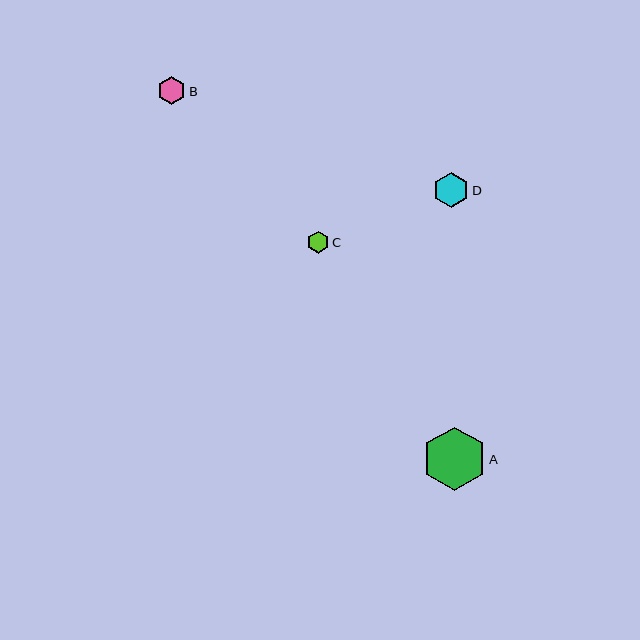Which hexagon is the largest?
Hexagon A is the largest with a size of approximately 64 pixels.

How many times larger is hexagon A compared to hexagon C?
Hexagon A is approximately 2.9 times the size of hexagon C.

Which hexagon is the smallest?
Hexagon C is the smallest with a size of approximately 22 pixels.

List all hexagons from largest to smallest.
From largest to smallest: A, D, B, C.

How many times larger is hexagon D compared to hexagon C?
Hexagon D is approximately 1.6 times the size of hexagon C.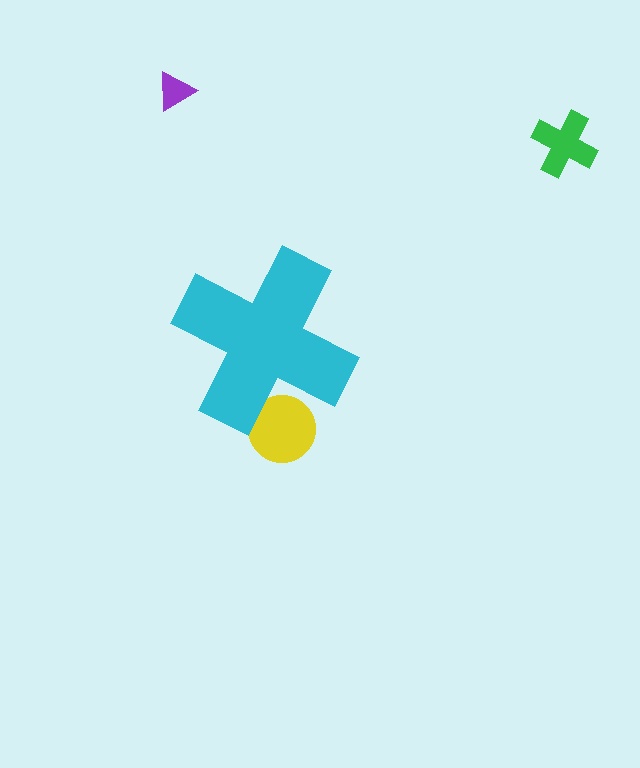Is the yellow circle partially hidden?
Yes, the yellow circle is partially hidden behind the cyan cross.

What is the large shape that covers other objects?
A cyan cross.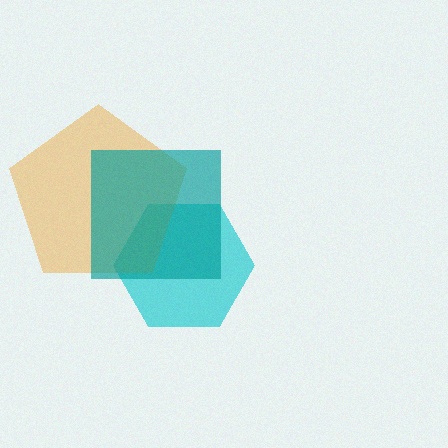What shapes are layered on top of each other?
The layered shapes are: a cyan hexagon, an orange pentagon, a teal square.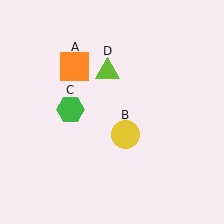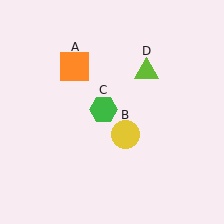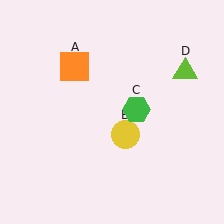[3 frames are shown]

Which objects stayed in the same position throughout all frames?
Orange square (object A) and yellow circle (object B) remained stationary.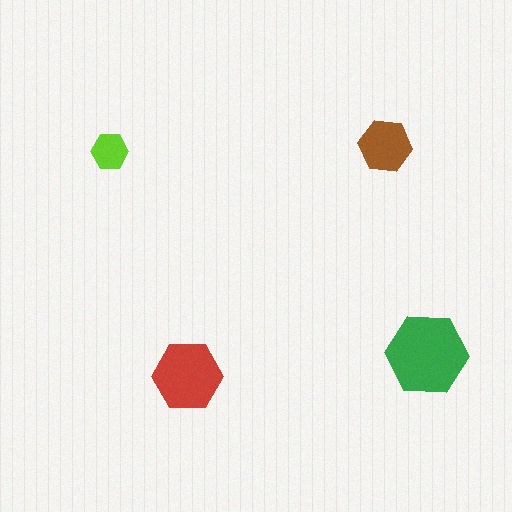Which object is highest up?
The brown hexagon is topmost.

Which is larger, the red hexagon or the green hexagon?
The green one.